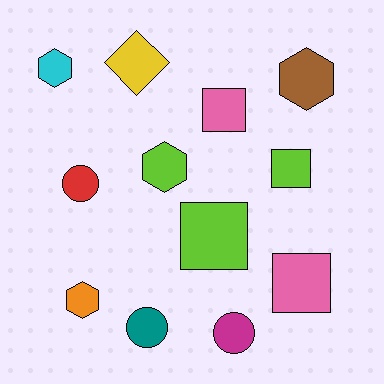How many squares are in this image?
There are 4 squares.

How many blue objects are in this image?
There are no blue objects.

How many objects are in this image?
There are 12 objects.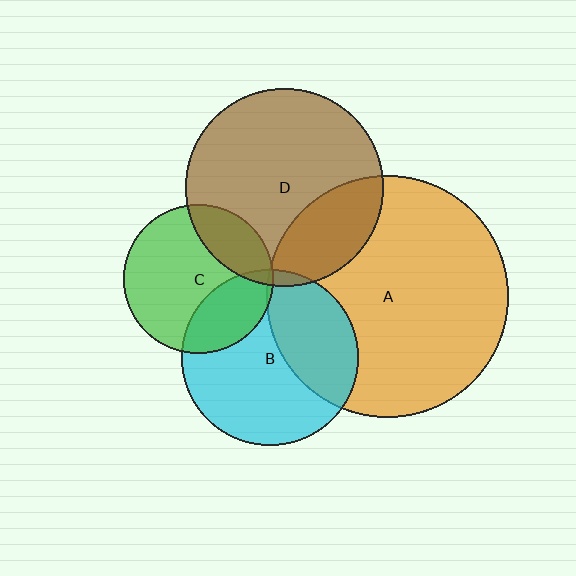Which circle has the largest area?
Circle A (orange).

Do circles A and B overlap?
Yes.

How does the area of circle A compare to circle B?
Approximately 1.9 times.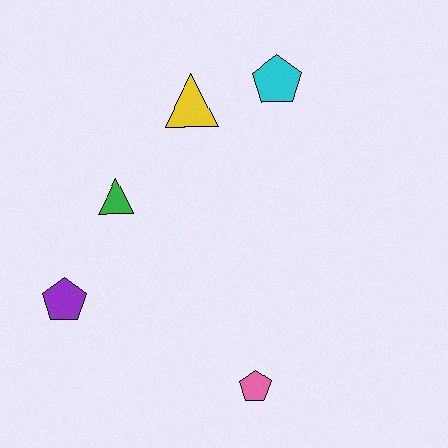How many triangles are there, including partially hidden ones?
There are 2 triangles.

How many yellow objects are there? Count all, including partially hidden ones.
There is 1 yellow object.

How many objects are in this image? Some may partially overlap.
There are 5 objects.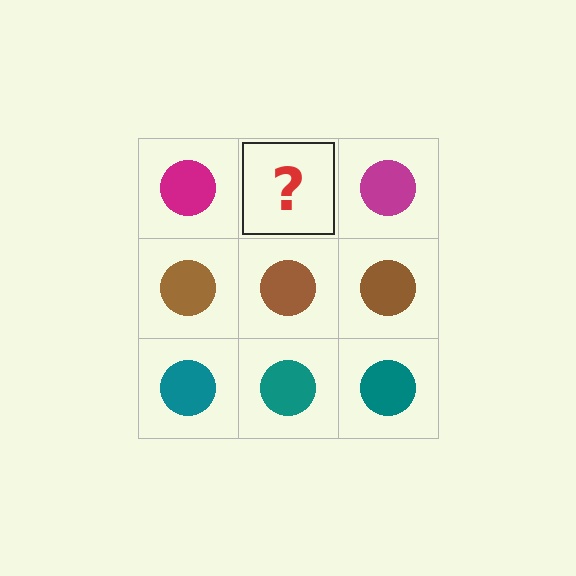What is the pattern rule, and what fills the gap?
The rule is that each row has a consistent color. The gap should be filled with a magenta circle.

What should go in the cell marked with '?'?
The missing cell should contain a magenta circle.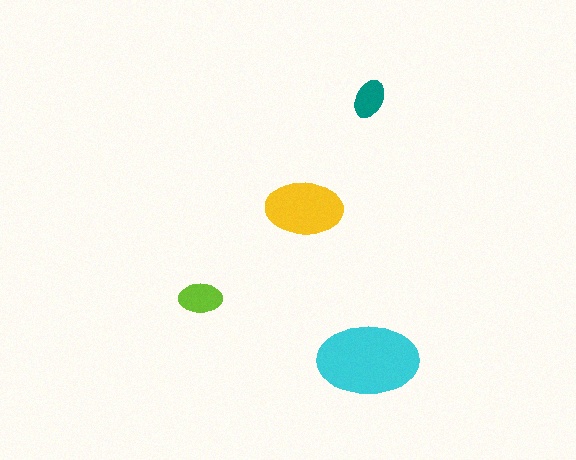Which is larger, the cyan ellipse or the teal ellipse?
The cyan one.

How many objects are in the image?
There are 4 objects in the image.